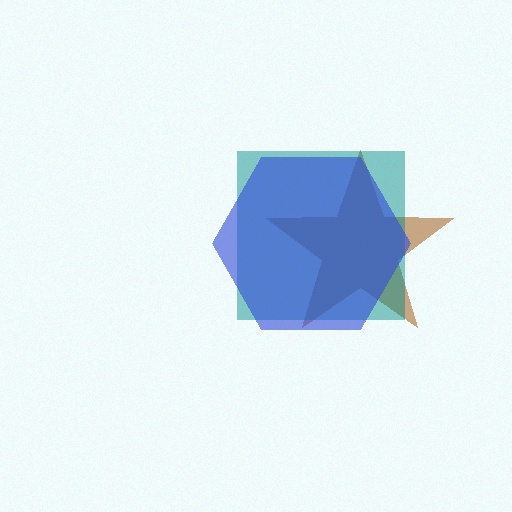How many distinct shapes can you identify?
There are 3 distinct shapes: a brown star, a teal square, a blue hexagon.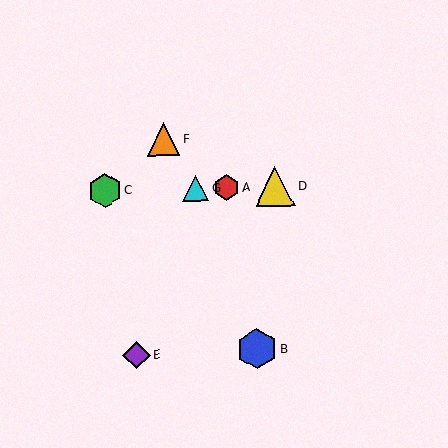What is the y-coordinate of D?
Object D is at y≈186.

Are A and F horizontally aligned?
No, A is at y≈188 and F is at y≈139.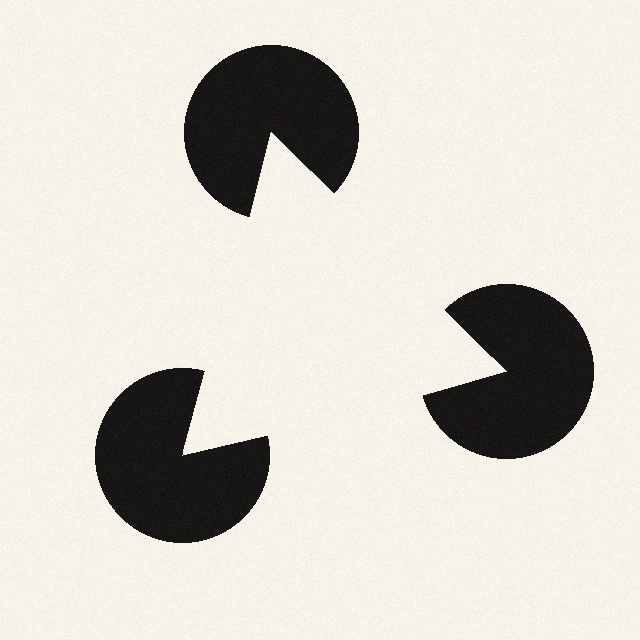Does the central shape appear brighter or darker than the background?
It typically appears slightly brighter than the background, even though no actual brightness change is drawn.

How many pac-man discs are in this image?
There are 3 — one at each vertex of the illusory triangle.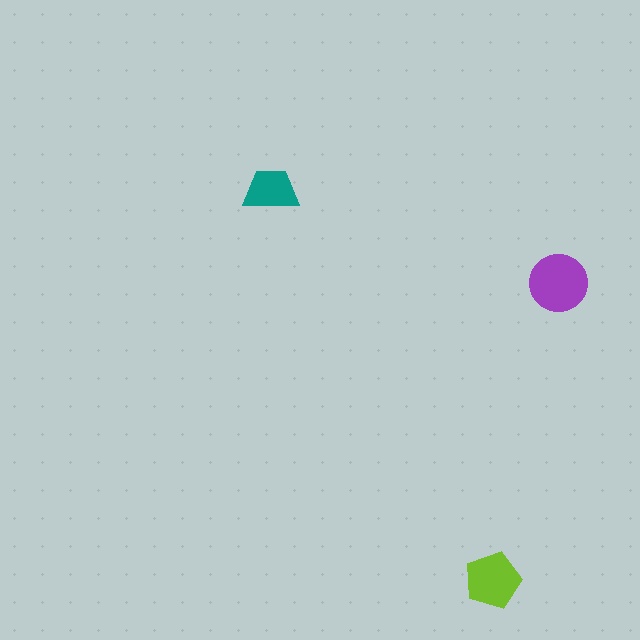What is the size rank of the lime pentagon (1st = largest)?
2nd.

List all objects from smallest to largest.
The teal trapezoid, the lime pentagon, the purple circle.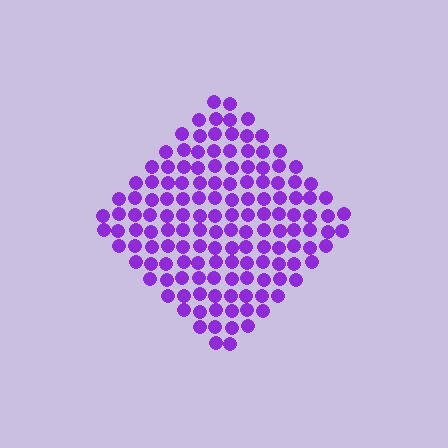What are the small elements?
The small elements are circles.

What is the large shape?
The large shape is a diamond.